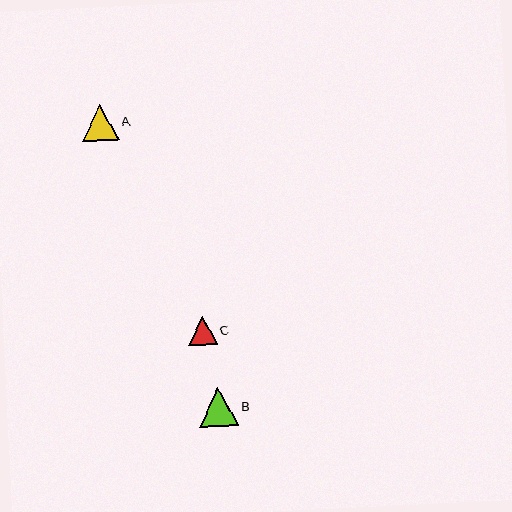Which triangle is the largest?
Triangle B is the largest with a size of approximately 39 pixels.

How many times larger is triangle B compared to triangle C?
Triangle B is approximately 1.4 times the size of triangle C.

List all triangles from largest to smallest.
From largest to smallest: B, A, C.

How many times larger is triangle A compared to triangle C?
Triangle A is approximately 1.3 times the size of triangle C.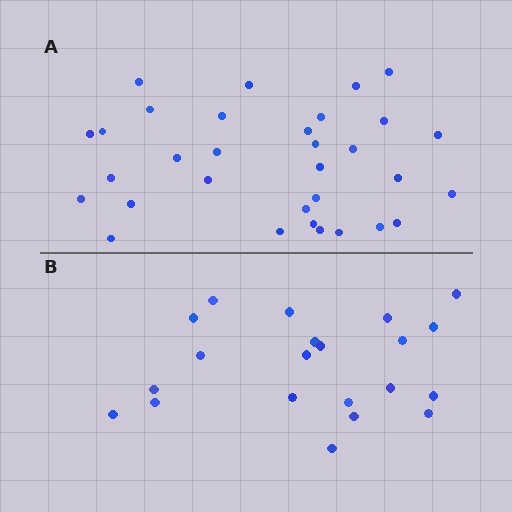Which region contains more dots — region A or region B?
Region A (the top region) has more dots.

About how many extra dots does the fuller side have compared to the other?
Region A has roughly 12 or so more dots than region B.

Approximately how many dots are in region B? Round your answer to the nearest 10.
About 20 dots. (The exact count is 21, which rounds to 20.)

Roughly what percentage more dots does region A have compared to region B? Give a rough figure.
About 50% more.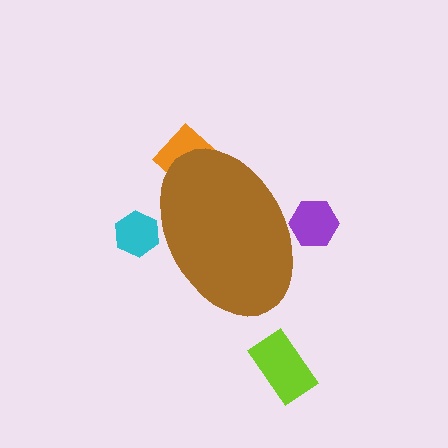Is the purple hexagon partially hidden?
Yes, the purple hexagon is partially hidden behind the brown ellipse.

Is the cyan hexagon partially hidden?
Yes, the cyan hexagon is partially hidden behind the brown ellipse.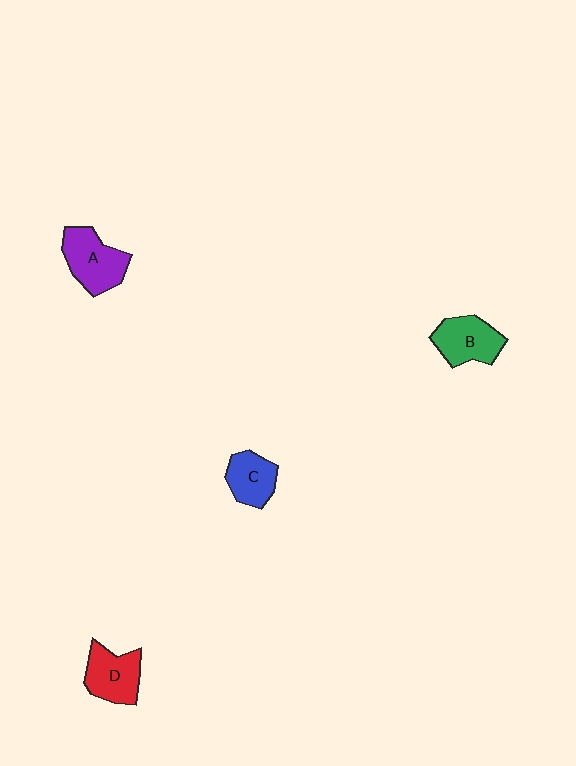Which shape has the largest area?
Shape A (purple).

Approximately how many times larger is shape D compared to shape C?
Approximately 1.2 times.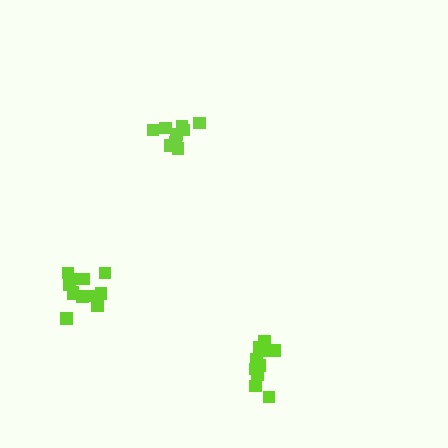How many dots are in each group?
Group 1: 10 dots, Group 2: 9 dots, Group 3: 12 dots (31 total).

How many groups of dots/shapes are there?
There are 3 groups.